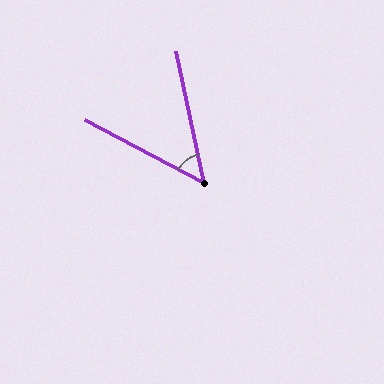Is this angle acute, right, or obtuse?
It is acute.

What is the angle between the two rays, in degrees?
Approximately 50 degrees.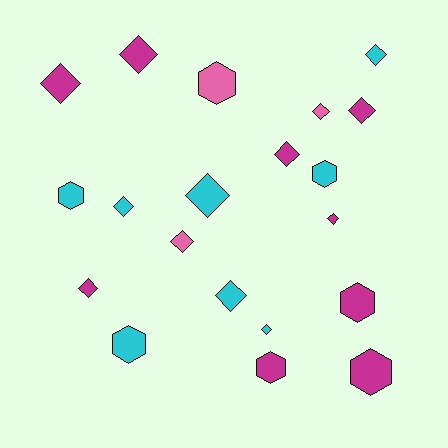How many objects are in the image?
There are 20 objects.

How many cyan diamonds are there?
There are 5 cyan diamonds.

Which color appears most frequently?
Magenta, with 9 objects.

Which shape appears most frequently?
Diamond, with 13 objects.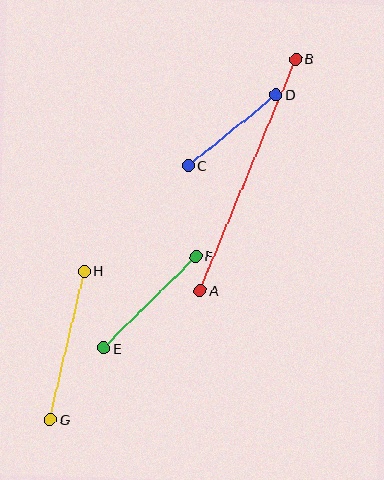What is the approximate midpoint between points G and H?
The midpoint is at approximately (67, 346) pixels.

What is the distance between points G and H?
The distance is approximately 152 pixels.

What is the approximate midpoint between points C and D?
The midpoint is at approximately (232, 130) pixels.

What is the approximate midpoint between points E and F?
The midpoint is at approximately (150, 302) pixels.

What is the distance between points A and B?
The distance is approximately 250 pixels.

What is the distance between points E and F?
The distance is approximately 130 pixels.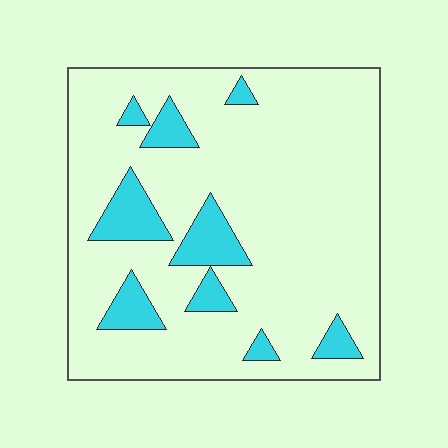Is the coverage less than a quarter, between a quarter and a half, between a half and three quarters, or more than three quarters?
Less than a quarter.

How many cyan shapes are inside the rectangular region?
9.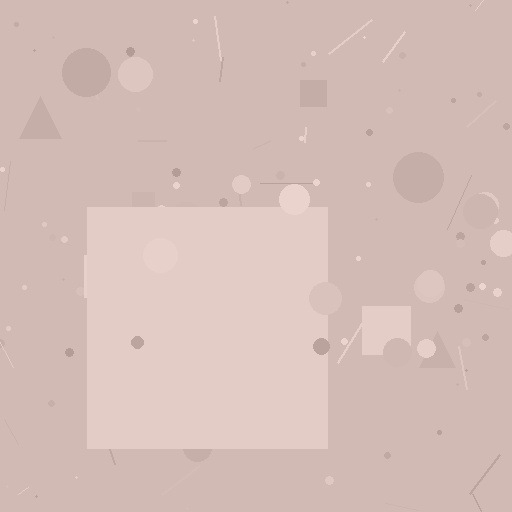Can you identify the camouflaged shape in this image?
The camouflaged shape is a square.